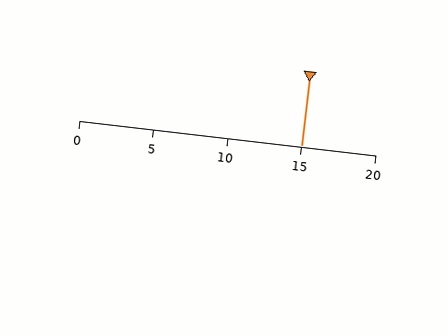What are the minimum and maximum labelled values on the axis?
The axis runs from 0 to 20.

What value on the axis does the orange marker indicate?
The marker indicates approximately 15.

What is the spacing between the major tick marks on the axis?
The major ticks are spaced 5 apart.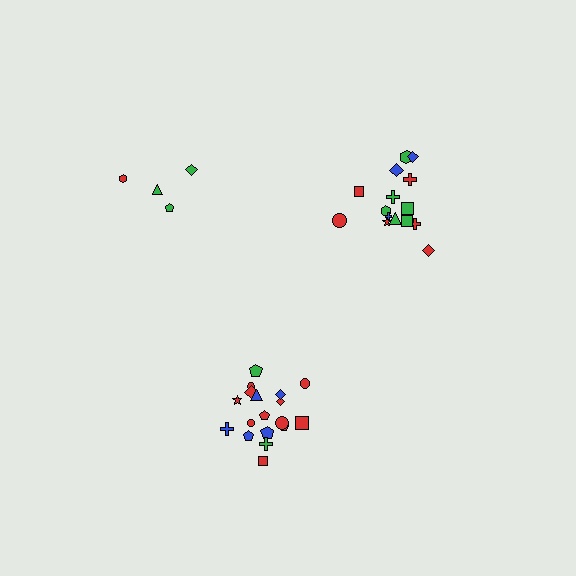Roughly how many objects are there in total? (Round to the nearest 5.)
Roughly 35 objects in total.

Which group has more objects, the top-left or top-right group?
The top-right group.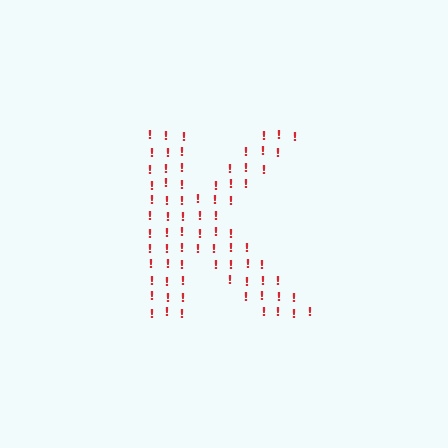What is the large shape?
The large shape is the letter K.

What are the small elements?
The small elements are exclamation marks.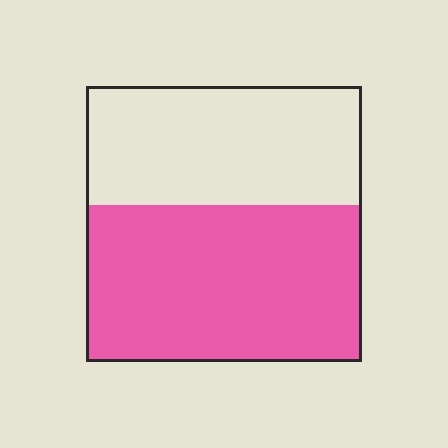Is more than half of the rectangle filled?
Yes.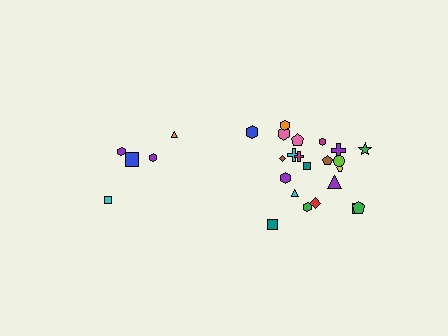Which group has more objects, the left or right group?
The right group.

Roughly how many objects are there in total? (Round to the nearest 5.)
Roughly 25 objects in total.